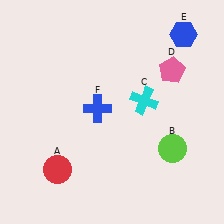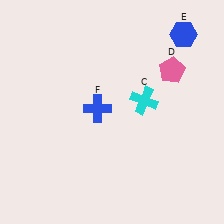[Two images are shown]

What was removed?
The red circle (A), the lime circle (B) were removed in Image 2.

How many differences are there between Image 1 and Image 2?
There are 2 differences between the two images.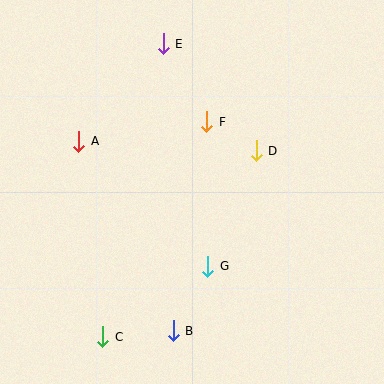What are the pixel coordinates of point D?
Point D is at (256, 151).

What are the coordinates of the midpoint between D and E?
The midpoint between D and E is at (210, 97).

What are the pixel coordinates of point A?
Point A is at (79, 141).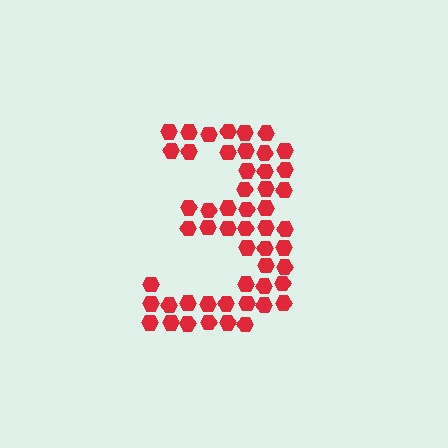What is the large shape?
The large shape is the digit 3.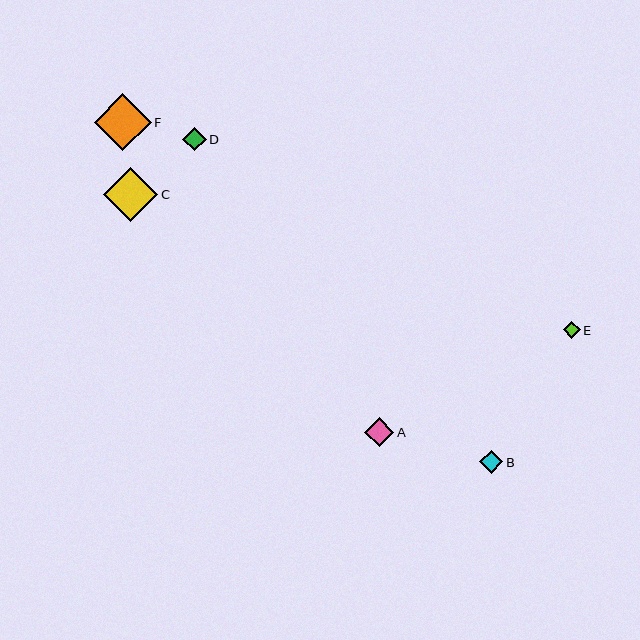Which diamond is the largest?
Diamond F is the largest with a size of approximately 57 pixels.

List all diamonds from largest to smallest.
From largest to smallest: F, C, A, D, B, E.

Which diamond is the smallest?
Diamond E is the smallest with a size of approximately 17 pixels.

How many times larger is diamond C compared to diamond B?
Diamond C is approximately 2.4 times the size of diamond B.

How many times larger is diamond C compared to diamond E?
Diamond C is approximately 3.2 times the size of diamond E.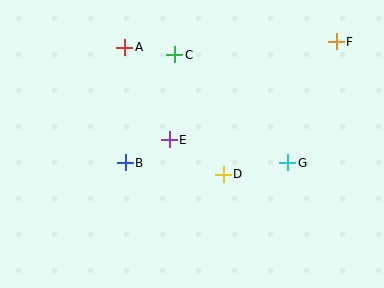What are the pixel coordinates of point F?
Point F is at (336, 42).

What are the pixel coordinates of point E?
Point E is at (169, 140).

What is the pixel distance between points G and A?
The distance between G and A is 200 pixels.